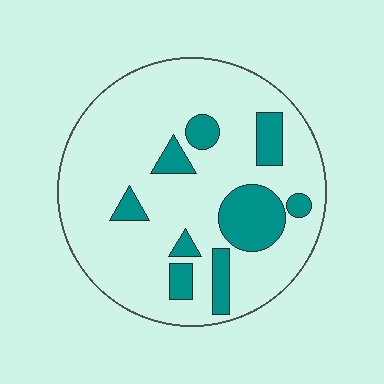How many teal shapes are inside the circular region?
9.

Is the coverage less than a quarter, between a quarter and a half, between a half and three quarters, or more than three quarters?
Less than a quarter.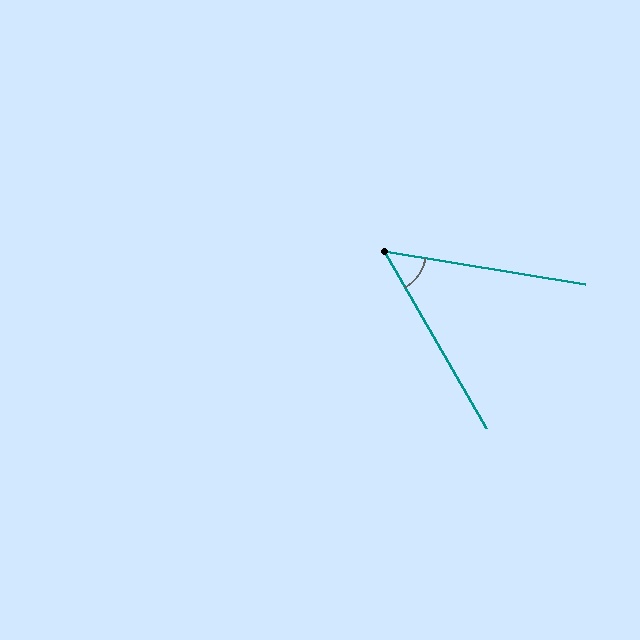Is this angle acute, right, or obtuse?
It is acute.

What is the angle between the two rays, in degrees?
Approximately 51 degrees.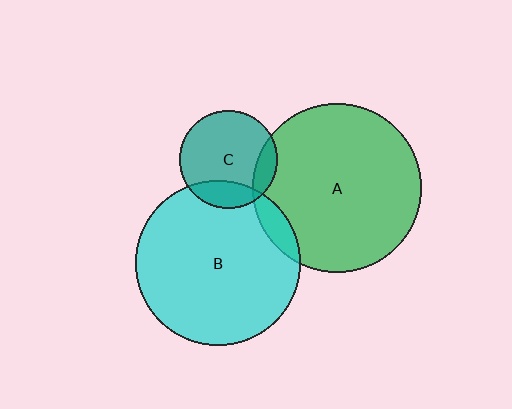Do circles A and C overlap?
Yes.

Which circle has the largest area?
Circle A (green).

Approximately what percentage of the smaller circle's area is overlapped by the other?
Approximately 15%.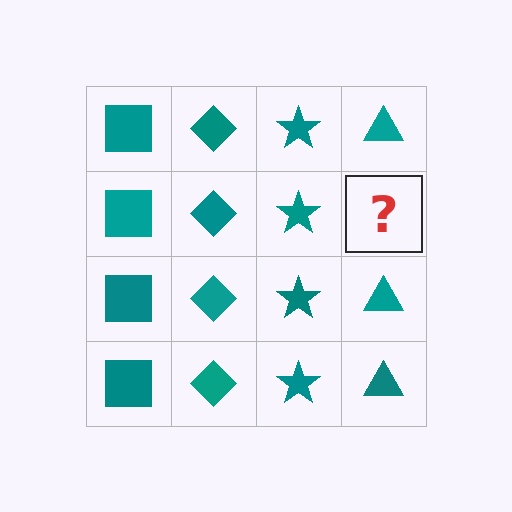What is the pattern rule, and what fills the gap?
The rule is that each column has a consistent shape. The gap should be filled with a teal triangle.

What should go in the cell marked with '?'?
The missing cell should contain a teal triangle.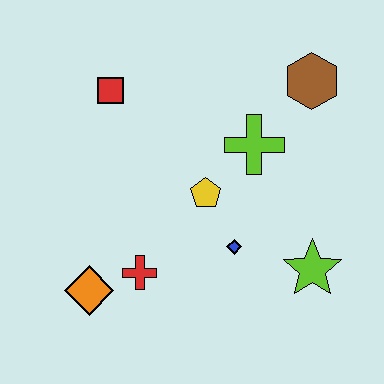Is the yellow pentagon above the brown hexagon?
No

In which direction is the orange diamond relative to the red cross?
The orange diamond is to the left of the red cross.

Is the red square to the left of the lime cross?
Yes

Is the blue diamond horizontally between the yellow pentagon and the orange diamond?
No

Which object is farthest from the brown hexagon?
The orange diamond is farthest from the brown hexagon.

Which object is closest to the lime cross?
The yellow pentagon is closest to the lime cross.